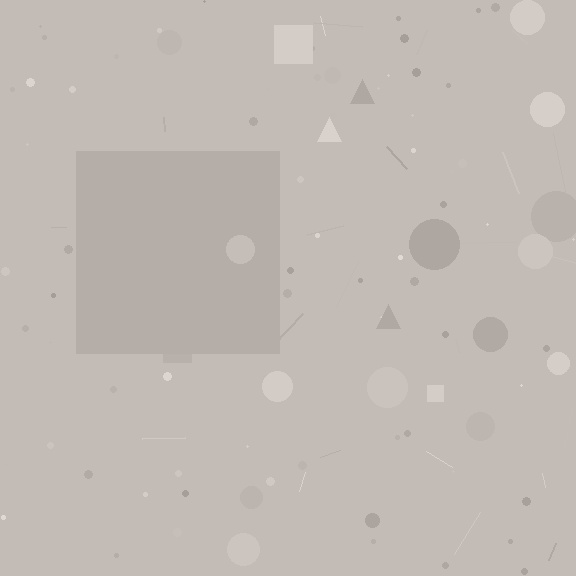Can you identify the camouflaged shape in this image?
The camouflaged shape is a square.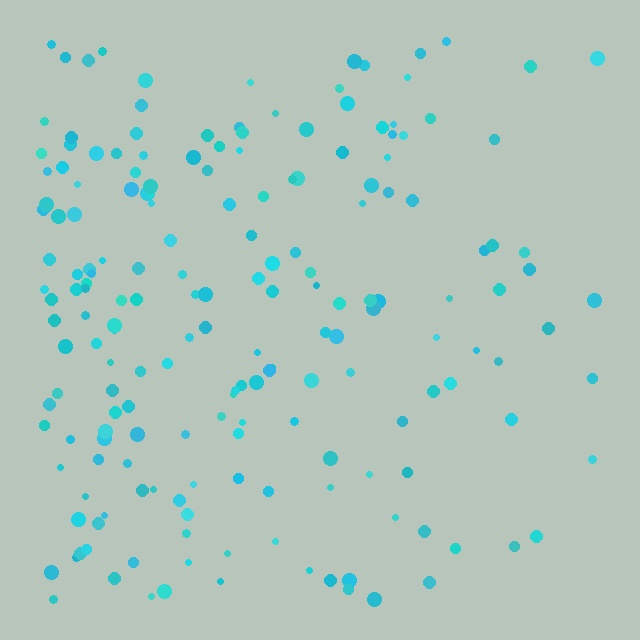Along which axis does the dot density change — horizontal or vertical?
Horizontal.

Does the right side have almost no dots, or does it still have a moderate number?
Still a moderate number, just noticeably fewer than the left.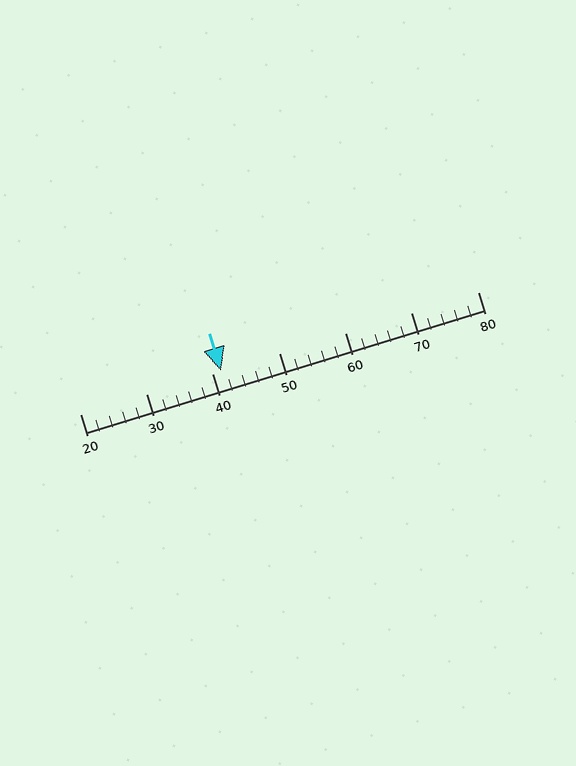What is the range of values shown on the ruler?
The ruler shows values from 20 to 80.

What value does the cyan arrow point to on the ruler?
The cyan arrow points to approximately 41.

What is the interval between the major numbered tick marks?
The major tick marks are spaced 10 units apart.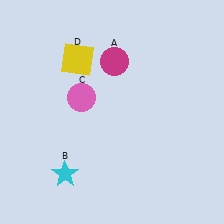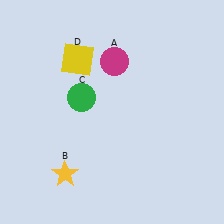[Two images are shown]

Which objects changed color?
B changed from cyan to yellow. C changed from pink to green.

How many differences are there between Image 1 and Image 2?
There are 2 differences between the two images.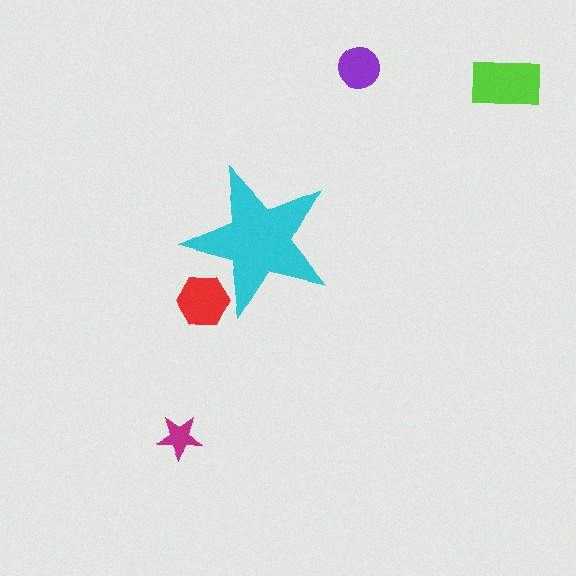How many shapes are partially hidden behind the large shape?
1 shape is partially hidden.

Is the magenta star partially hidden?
No, the magenta star is fully visible.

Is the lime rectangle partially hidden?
No, the lime rectangle is fully visible.